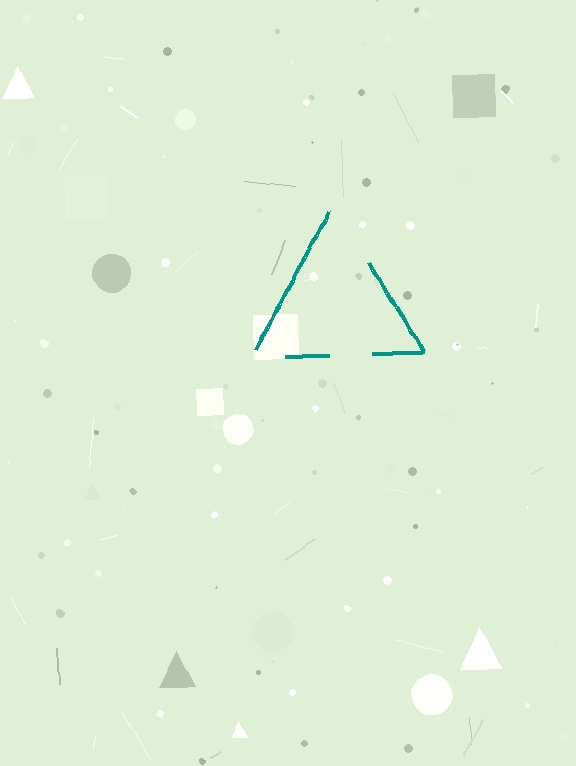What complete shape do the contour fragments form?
The contour fragments form a triangle.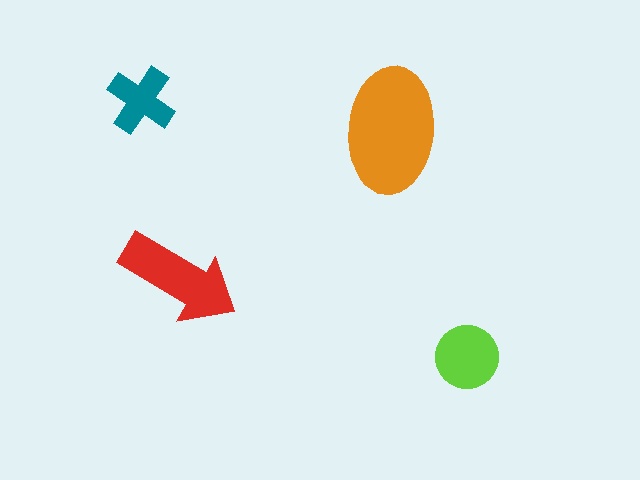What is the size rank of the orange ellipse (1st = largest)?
1st.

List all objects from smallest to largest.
The teal cross, the lime circle, the red arrow, the orange ellipse.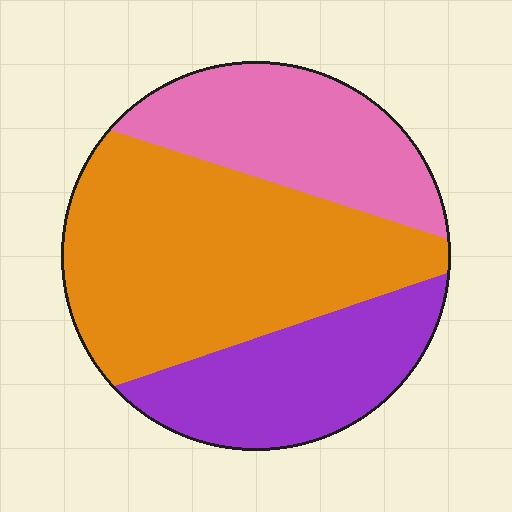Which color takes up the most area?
Orange, at roughly 50%.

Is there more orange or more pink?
Orange.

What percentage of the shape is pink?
Pink takes up about one quarter (1/4) of the shape.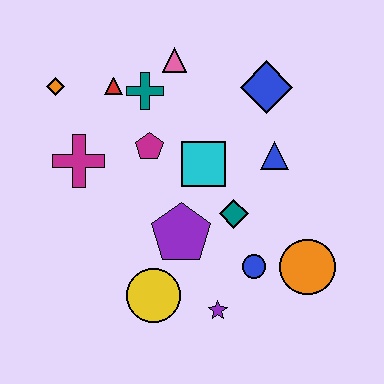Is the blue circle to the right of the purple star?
Yes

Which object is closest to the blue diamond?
The blue triangle is closest to the blue diamond.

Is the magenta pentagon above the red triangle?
No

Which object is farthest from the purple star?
The orange diamond is farthest from the purple star.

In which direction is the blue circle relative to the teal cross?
The blue circle is below the teal cross.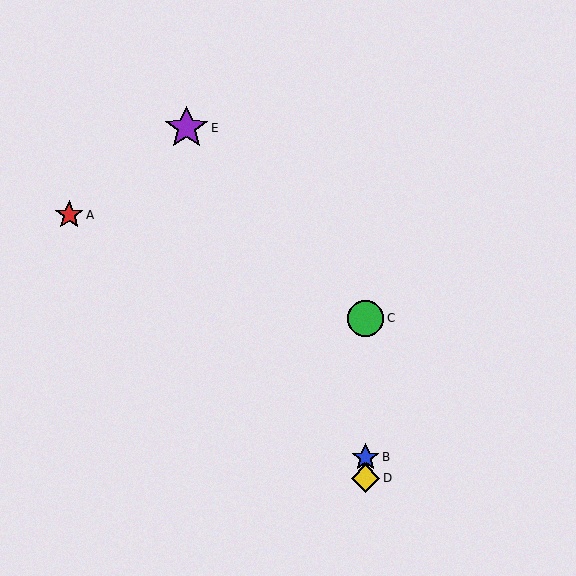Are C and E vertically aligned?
No, C is at x≈365 and E is at x≈187.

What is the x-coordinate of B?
Object B is at x≈365.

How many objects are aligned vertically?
3 objects (B, C, D) are aligned vertically.